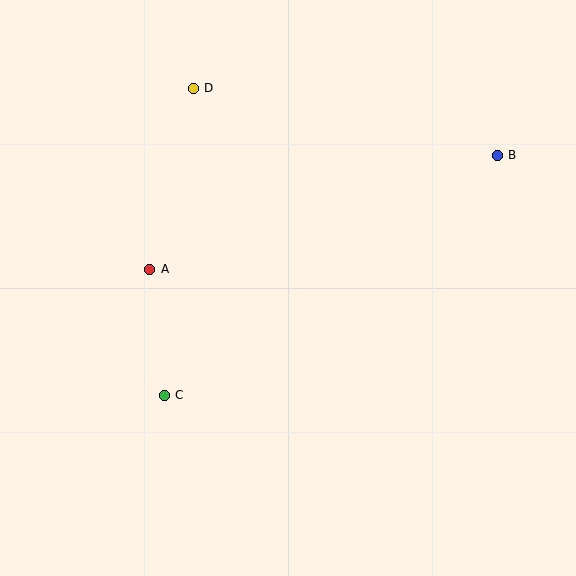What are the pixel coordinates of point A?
Point A is at (150, 269).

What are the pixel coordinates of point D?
Point D is at (193, 88).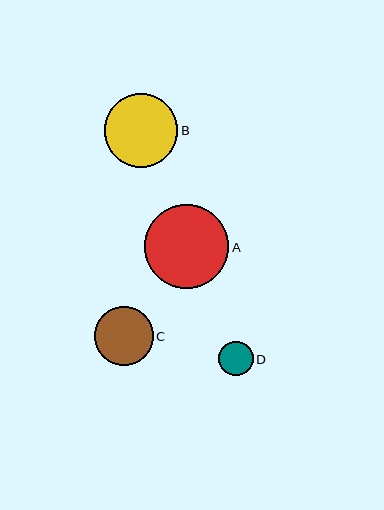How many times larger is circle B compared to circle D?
Circle B is approximately 2.1 times the size of circle D.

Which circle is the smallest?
Circle D is the smallest with a size of approximately 34 pixels.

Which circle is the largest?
Circle A is the largest with a size of approximately 84 pixels.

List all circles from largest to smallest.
From largest to smallest: A, B, C, D.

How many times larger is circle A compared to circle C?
Circle A is approximately 1.4 times the size of circle C.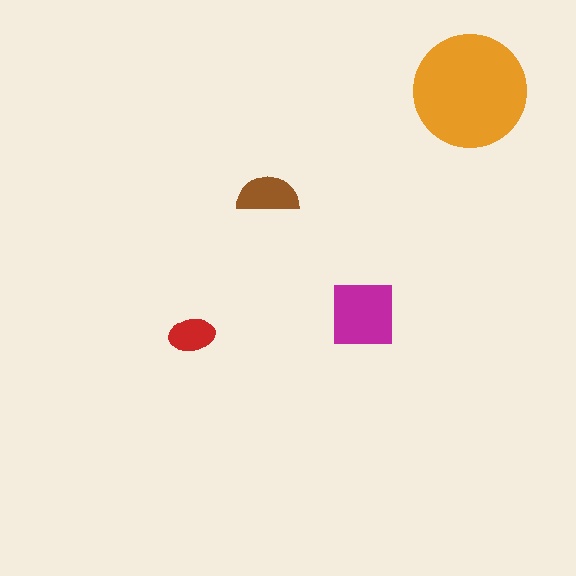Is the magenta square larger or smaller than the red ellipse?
Larger.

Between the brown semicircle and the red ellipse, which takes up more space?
The brown semicircle.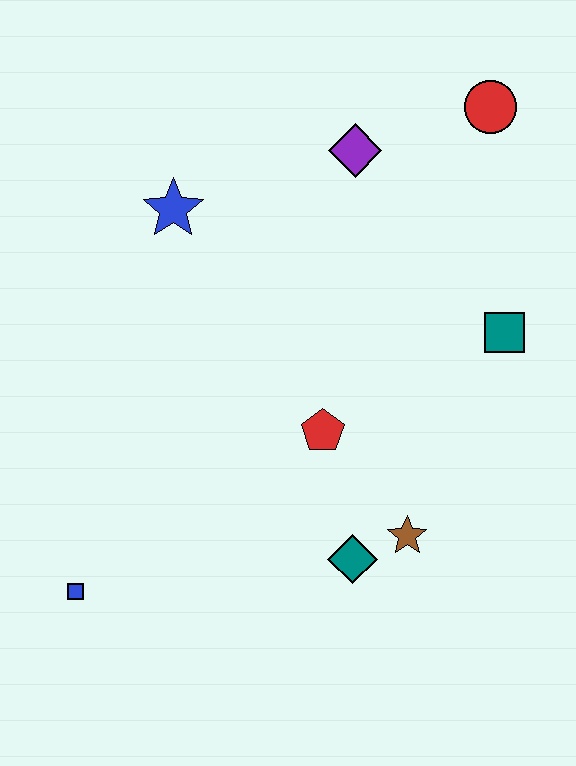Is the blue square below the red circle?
Yes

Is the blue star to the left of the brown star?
Yes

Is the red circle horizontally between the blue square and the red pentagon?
No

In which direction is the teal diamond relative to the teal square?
The teal diamond is below the teal square.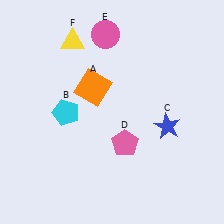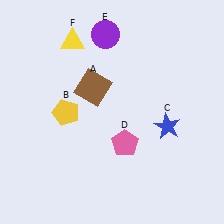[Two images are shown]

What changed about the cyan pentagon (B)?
In Image 1, B is cyan. In Image 2, it changed to yellow.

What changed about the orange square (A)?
In Image 1, A is orange. In Image 2, it changed to brown.